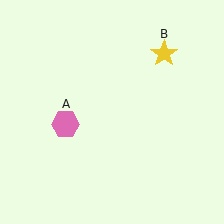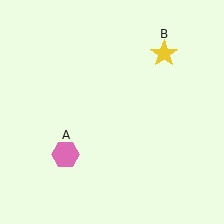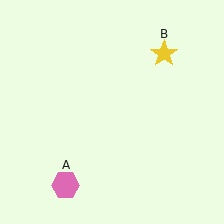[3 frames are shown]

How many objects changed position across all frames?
1 object changed position: pink hexagon (object A).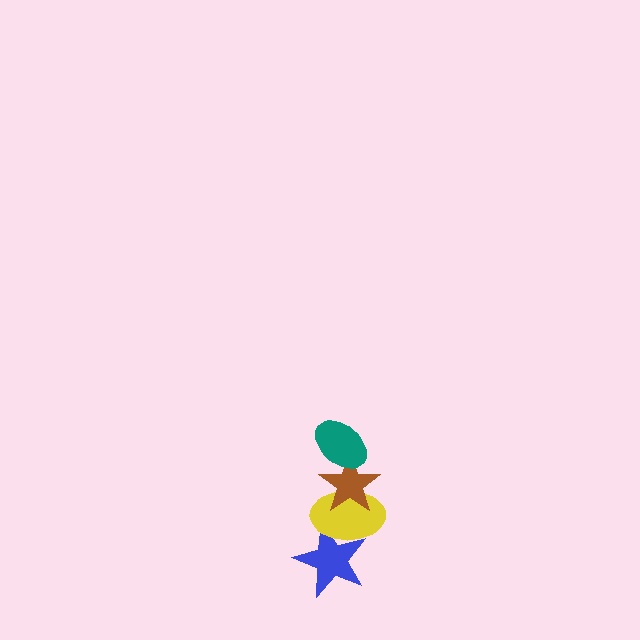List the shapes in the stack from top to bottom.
From top to bottom: the teal ellipse, the brown star, the yellow ellipse, the blue star.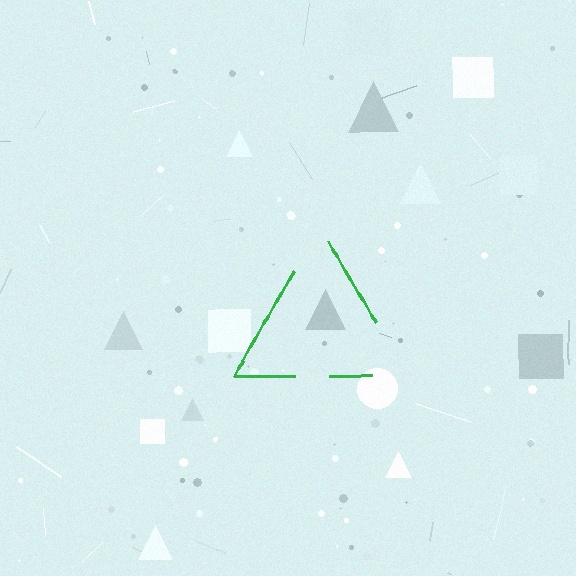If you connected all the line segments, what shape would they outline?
They would outline a triangle.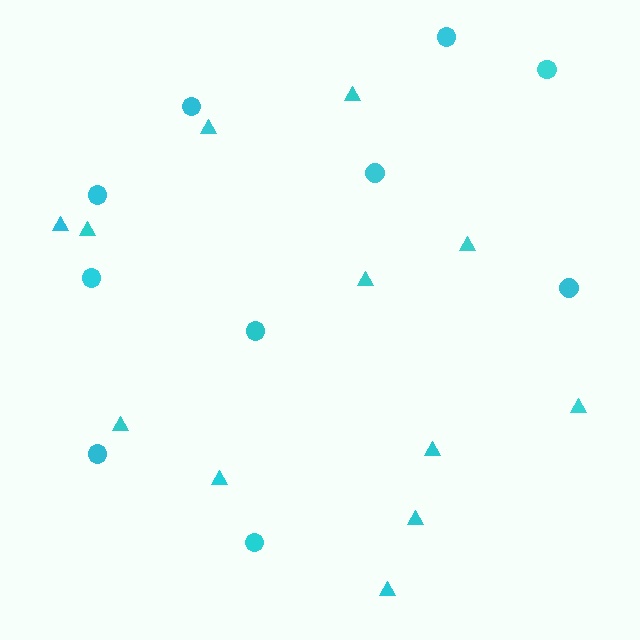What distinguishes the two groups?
There are 2 groups: one group of triangles (12) and one group of circles (10).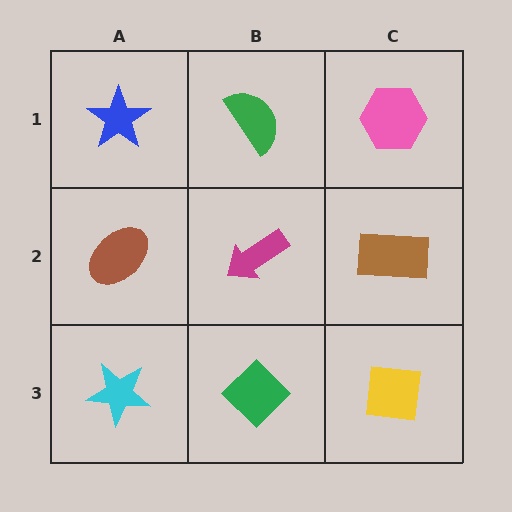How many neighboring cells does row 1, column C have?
2.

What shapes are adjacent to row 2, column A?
A blue star (row 1, column A), a cyan star (row 3, column A), a magenta arrow (row 2, column B).